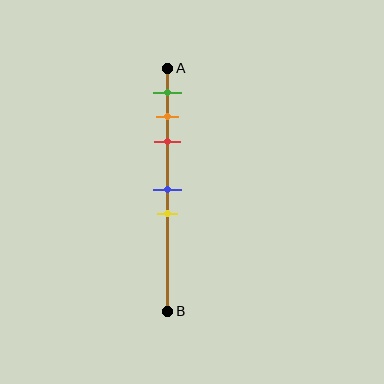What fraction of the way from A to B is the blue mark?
The blue mark is approximately 50% (0.5) of the way from A to B.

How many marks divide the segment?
There are 5 marks dividing the segment.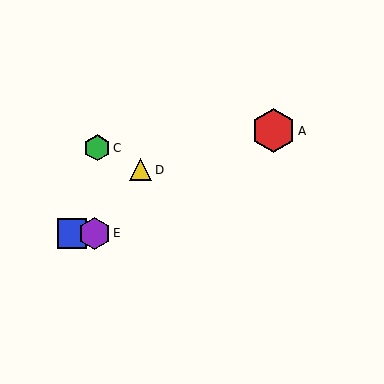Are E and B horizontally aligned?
Yes, both are at y≈233.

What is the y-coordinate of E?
Object E is at y≈233.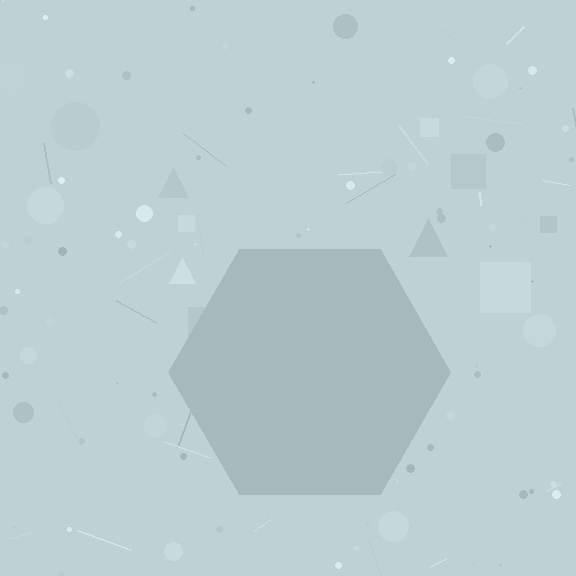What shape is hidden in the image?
A hexagon is hidden in the image.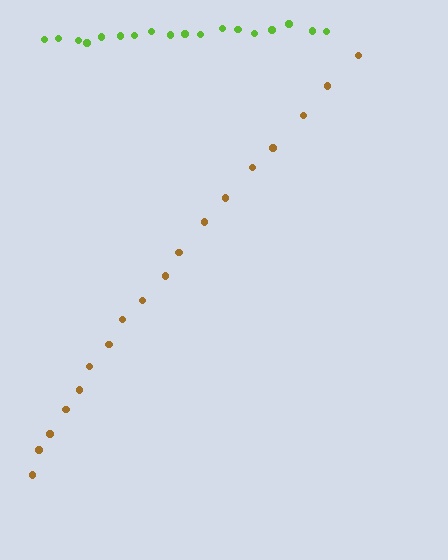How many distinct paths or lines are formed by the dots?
There are 2 distinct paths.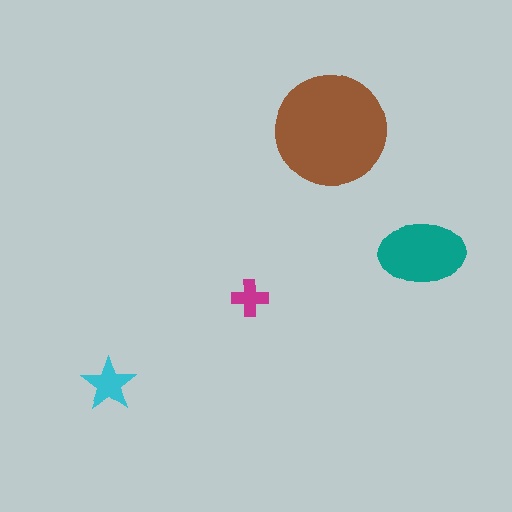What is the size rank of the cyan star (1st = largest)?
3rd.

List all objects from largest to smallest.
The brown circle, the teal ellipse, the cyan star, the magenta cross.